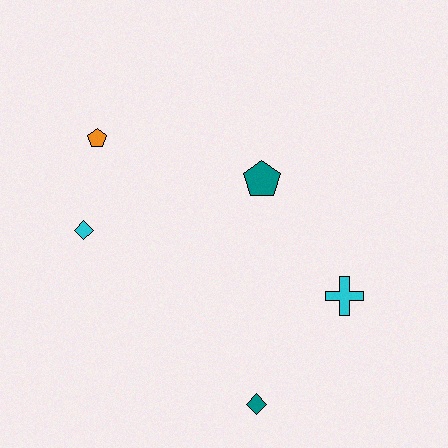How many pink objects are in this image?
There are no pink objects.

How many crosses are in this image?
There is 1 cross.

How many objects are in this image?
There are 5 objects.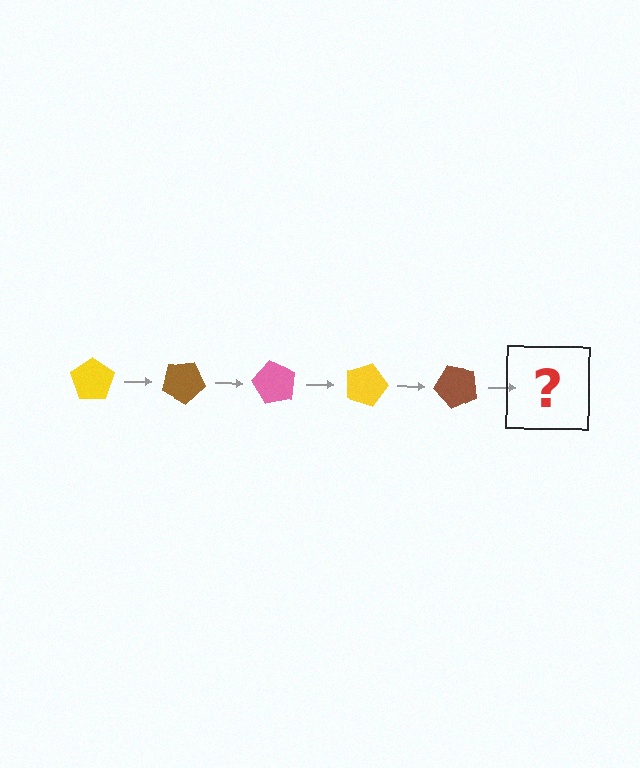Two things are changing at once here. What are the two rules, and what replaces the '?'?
The two rules are that it rotates 30 degrees each step and the color cycles through yellow, brown, and pink. The '?' should be a pink pentagon, rotated 150 degrees from the start.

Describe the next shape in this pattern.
It should be a pink pentagon, rotated 150 degrees from the start.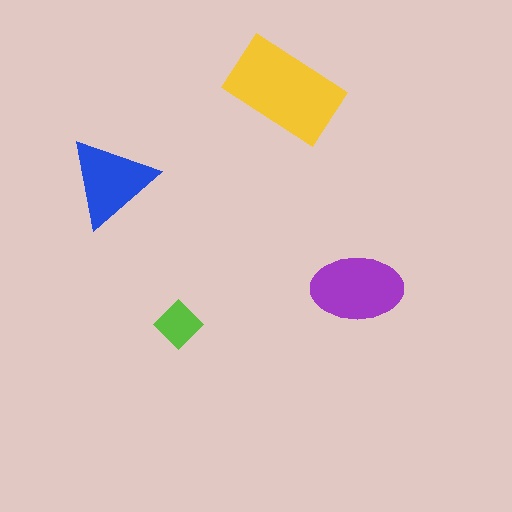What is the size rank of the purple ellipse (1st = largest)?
2nd.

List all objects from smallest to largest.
The lime diamond, the blue triangle, the purple ellipse, the yellow rectangle.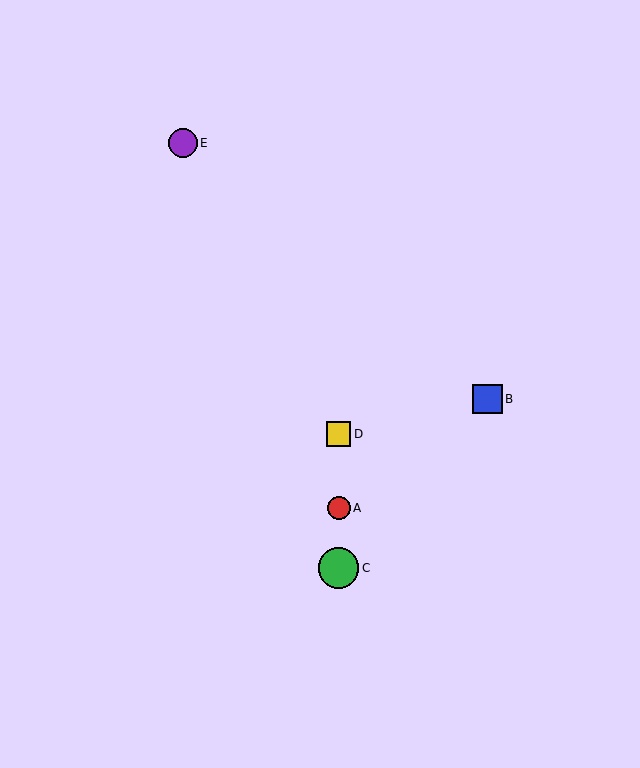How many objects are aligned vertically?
3 objects (A, C, D) are aligned vertically.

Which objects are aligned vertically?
Objects A, C, D are aligned vertically.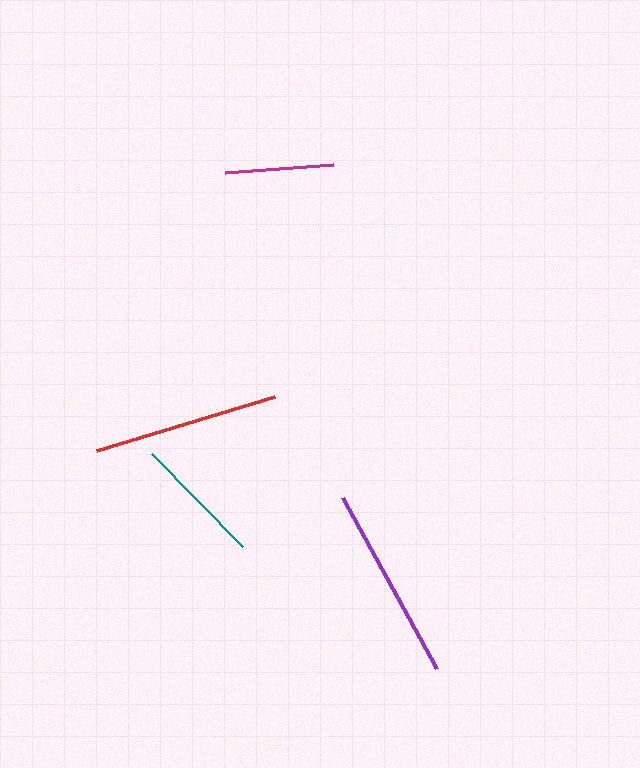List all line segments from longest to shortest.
From longest to shortest: purple, red, teal, magenta.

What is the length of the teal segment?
The teal segment is approximately 130 pixels long.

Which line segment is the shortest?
The magenta line is the shortest at approximately 108 pixels.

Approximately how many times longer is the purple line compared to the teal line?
The purple line is approximately 1.5 times the length of the teal line.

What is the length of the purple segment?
The purple segment is approximately 195 pixels long.